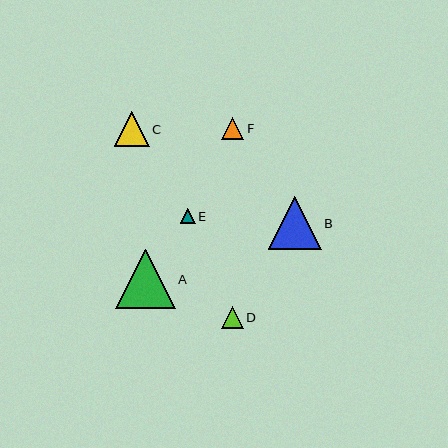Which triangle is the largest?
Triangle A is the largest with a size of approximately 60 pixels.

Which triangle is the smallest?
Triangle E is the smallest with a size of approximately 15 pixels.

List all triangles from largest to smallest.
From largest to smallest: A, B, C, F, D, E.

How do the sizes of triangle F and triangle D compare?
Triangle F and triangle D are approximately the same size.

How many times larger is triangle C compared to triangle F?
Triangle C is approximately 1.6 times the size of triangle F.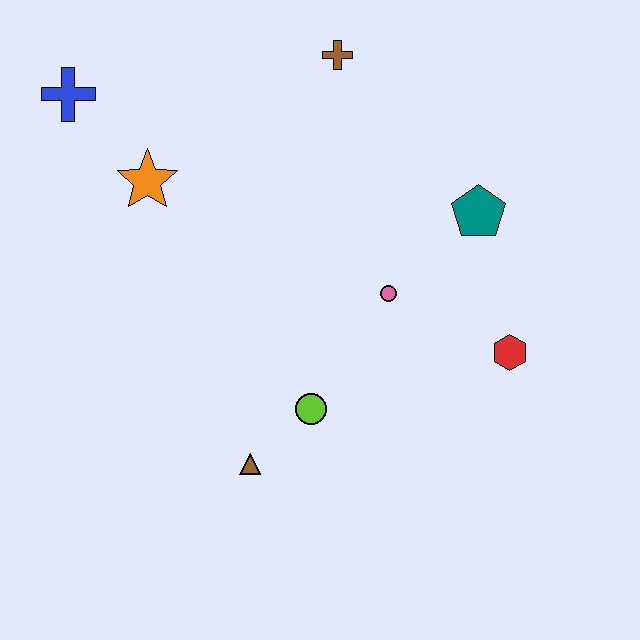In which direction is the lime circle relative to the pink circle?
The lime circle is below the pink circle.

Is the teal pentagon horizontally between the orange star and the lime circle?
No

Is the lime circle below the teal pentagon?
Yes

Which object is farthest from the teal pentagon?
The blue cross is farthest from the teal pentagon.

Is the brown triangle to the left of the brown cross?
Yes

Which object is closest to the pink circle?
The teal pentagon is closest to the pink circle.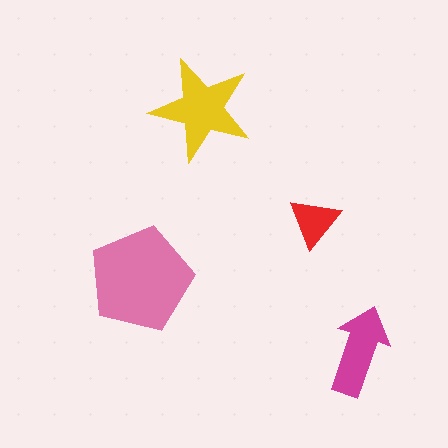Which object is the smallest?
The red triangle.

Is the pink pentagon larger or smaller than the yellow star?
Larger.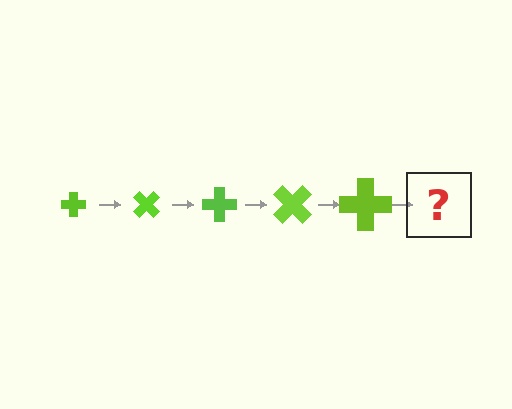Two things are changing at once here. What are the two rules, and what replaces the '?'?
The two rules are that the cross grows larger each step and it rotates 45 degrees each step. The '?' should be a cross, larger than the previous one and rotated 225 degrees from the start.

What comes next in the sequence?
The next element should be a cross, larger than the previous one and rotated 225 degrees from the start.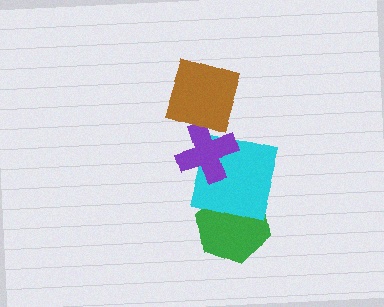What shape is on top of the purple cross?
The brown square is on top of the purple cross.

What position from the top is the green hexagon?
The green hexagon is 4th from the top.